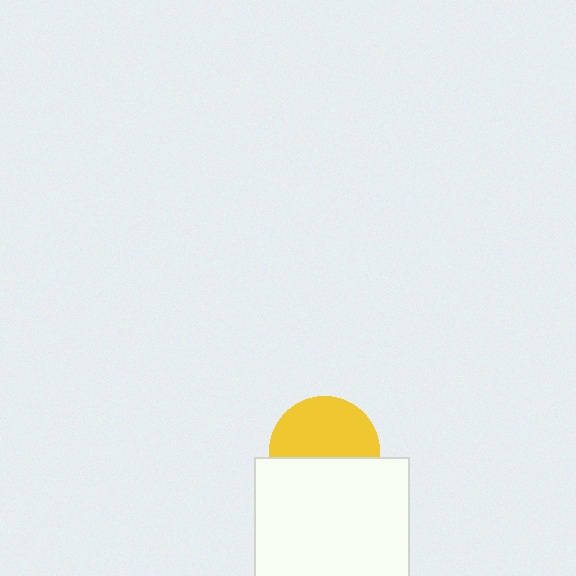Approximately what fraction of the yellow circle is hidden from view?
Roughly 43% of the yellow circle is hidden behind the white square.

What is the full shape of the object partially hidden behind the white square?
The partially hidden object is a yellow circle.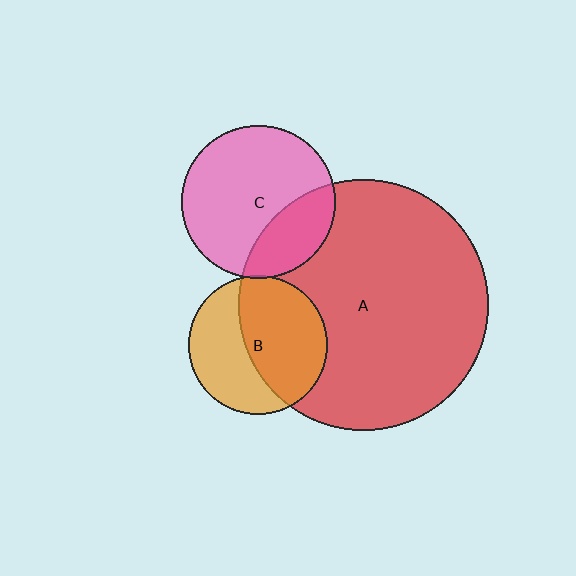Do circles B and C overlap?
Yes.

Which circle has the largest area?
Circle A (red).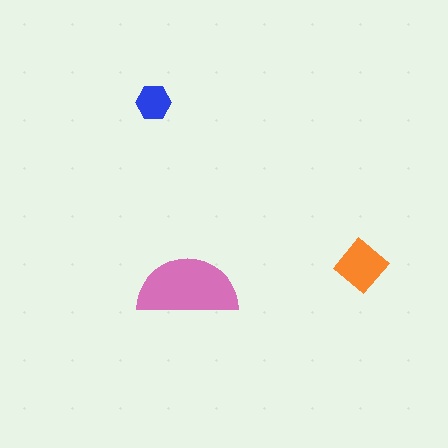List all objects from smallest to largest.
The blue hexagon, the orange diamond, the pink semicircle.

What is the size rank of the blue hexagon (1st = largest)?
3rd.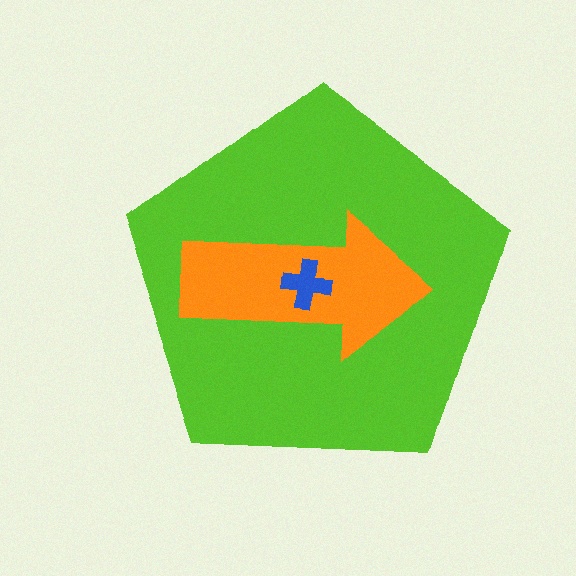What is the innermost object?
The blue cross.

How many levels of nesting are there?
3.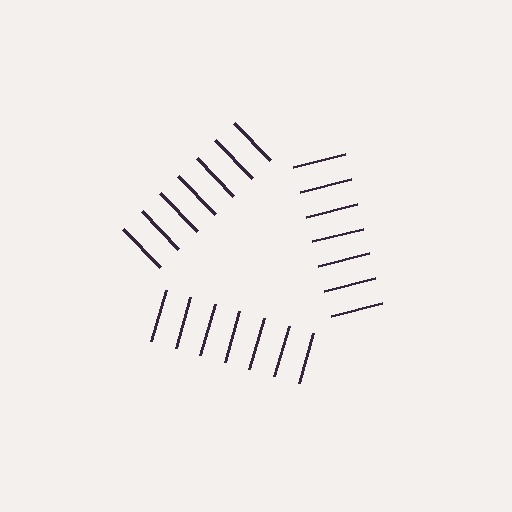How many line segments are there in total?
21 — 7 along each of the 3 edges.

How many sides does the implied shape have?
3 sides — the line-ends trace a triangle.